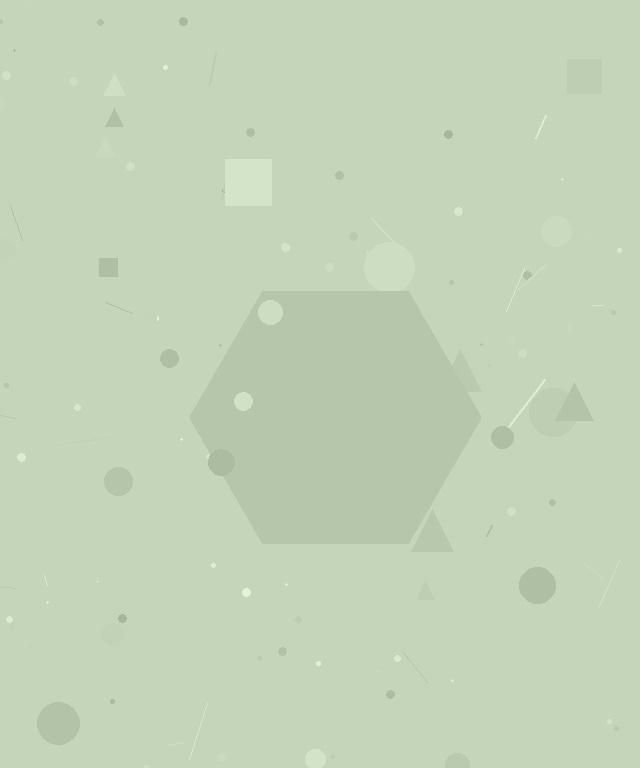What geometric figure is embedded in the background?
A hexagon is embedded in the background.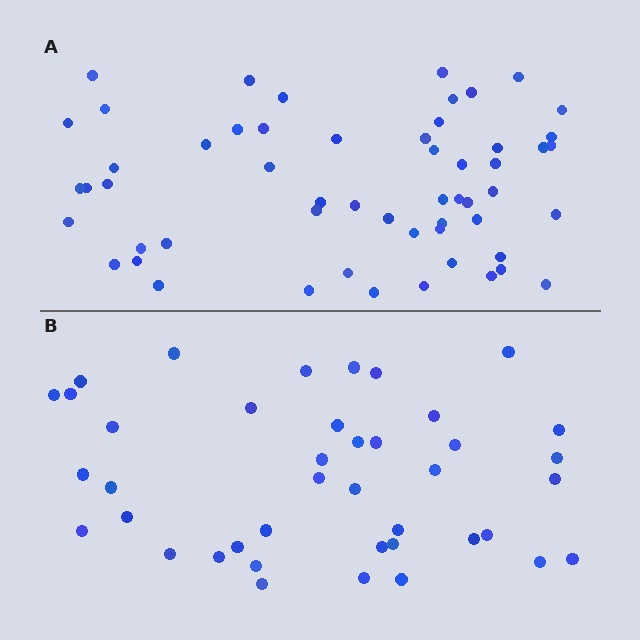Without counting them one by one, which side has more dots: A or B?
Region A (the top region) has more dots.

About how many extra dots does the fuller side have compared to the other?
Region A has approximately 15 more dots than region B.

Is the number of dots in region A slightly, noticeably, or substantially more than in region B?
Region A has noticeably more, but not dramatically so. The ratio is roughly 1.4 to 1.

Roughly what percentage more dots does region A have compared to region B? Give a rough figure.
About 35% more.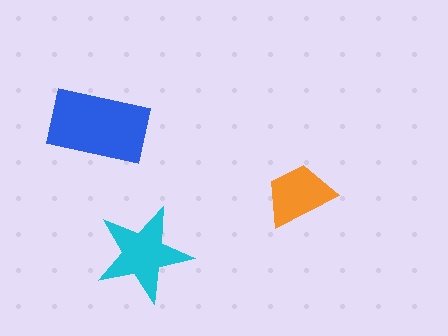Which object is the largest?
The blue rectangle.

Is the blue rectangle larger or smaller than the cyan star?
Larger.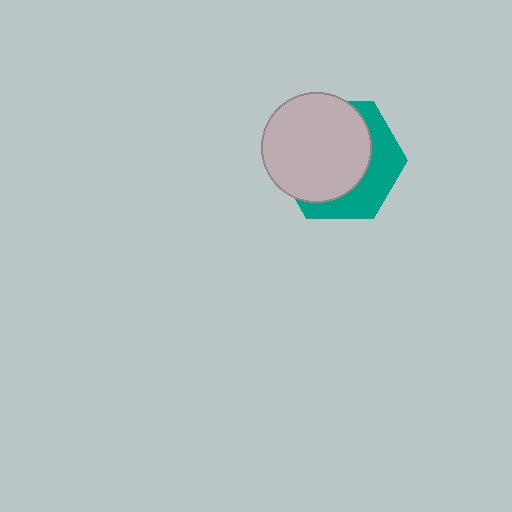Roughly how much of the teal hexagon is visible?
A small part of it is visible (roughly 37%).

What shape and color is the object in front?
The object in front is a light gray circle.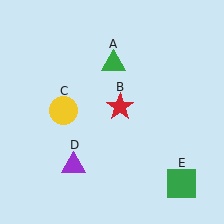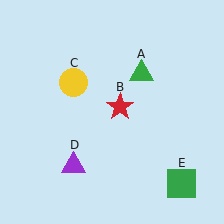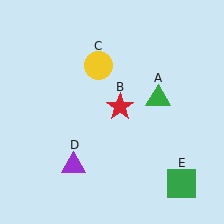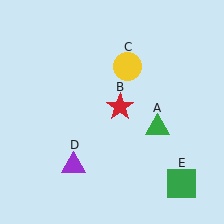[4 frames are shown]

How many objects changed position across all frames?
2 objects changed position: green triangle (object A), yellow circle (object C).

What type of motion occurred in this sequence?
The green triangle (object A), yellow circle (object C) rotated clockwise around the center of the scene.